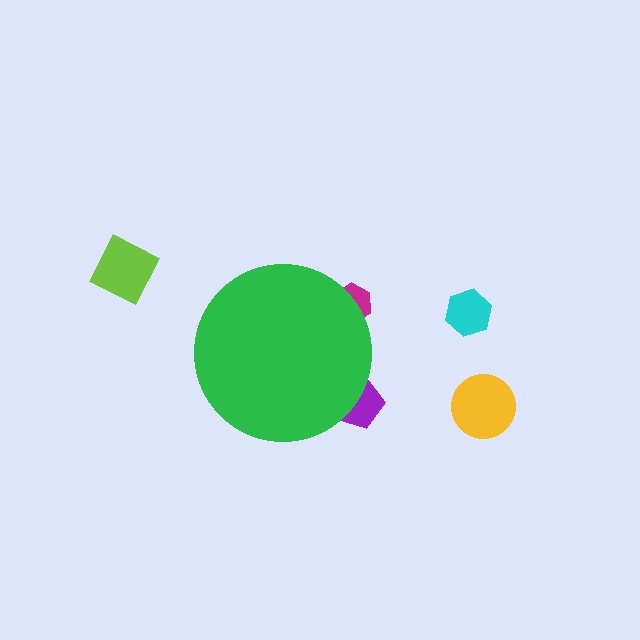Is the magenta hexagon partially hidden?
Yes, the magenta hexagon is partially hidden behind the green circle.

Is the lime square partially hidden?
No, the lime square is fully visible.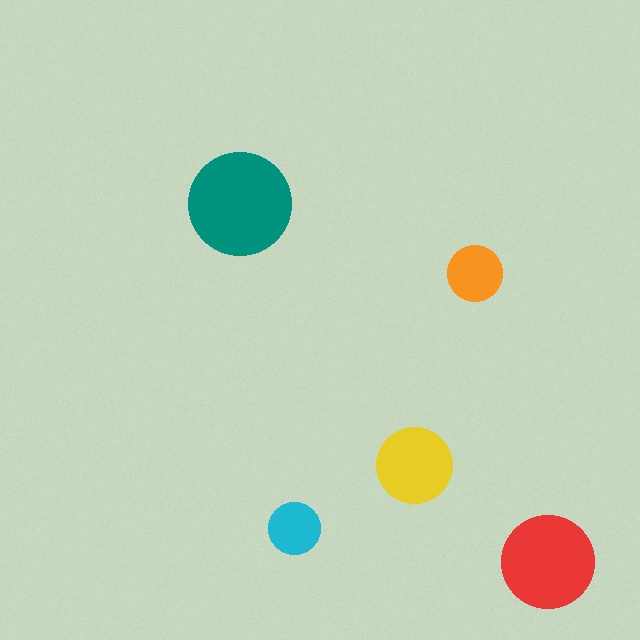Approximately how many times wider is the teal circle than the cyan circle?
About 2 times wider.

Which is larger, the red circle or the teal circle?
The teal one.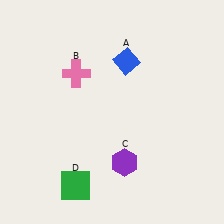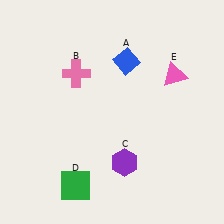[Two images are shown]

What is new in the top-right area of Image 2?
A pink triangle (E) was added in the top-right area of Image 2.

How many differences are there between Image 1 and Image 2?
There is 1 difference between the two images.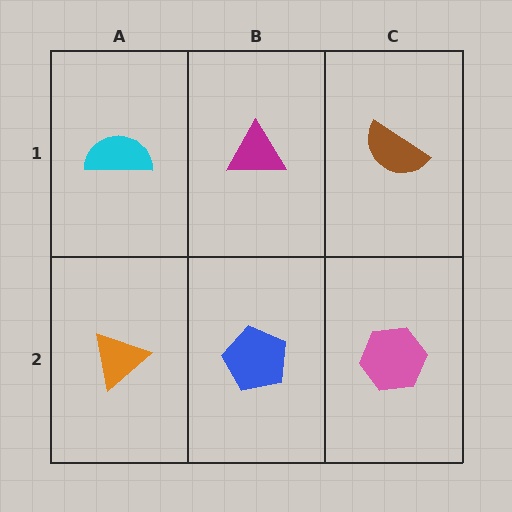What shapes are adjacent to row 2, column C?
A brown semicircle (row 1, column C), a blue pentagon (row 2, column B).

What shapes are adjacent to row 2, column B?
A magenta triangle (row 1, column B), an orange triangle (row 2, column A), a pink hexagon (row 2, column C).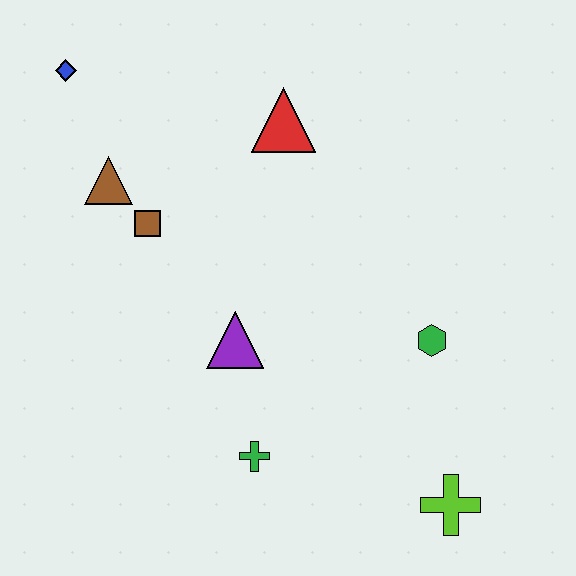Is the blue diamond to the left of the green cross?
Yes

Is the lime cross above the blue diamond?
No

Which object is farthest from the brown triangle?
The lime cross is farthest from the brown triangle.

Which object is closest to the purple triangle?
The green cross is closest to the purple triangle.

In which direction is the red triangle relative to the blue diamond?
The red triangle is to the right of the blue diamond.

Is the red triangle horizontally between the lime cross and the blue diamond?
Yes